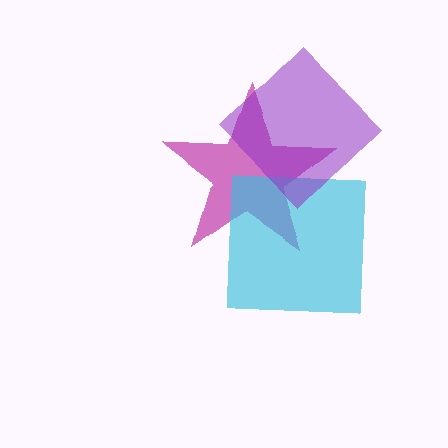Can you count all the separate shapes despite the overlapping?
Yes, there are 3 separate shapes.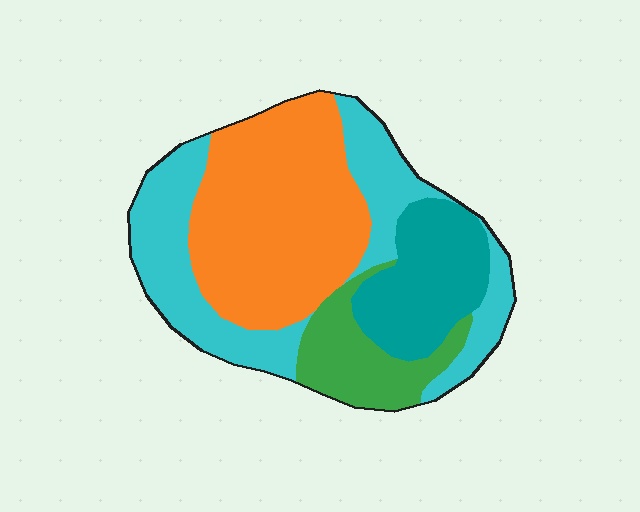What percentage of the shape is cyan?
Cyan takes up about one third (1/3) of the shape.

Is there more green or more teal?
Teal.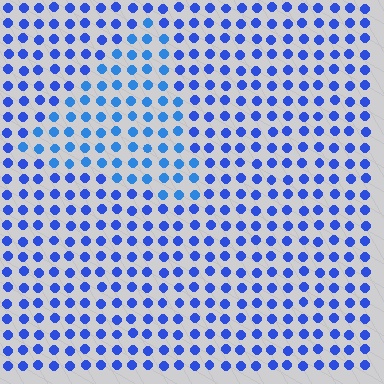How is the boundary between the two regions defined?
The boundary is defined purely by a slight shift in hue (about 19 degrees). Spacing, size, and orientation are identical on both sides.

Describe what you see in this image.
The image is filled with small blue elements in a uniform arrangement. A triangle-shaped region is visible where the elements are tinted to a slightly different hue, forming a subtle color boundary.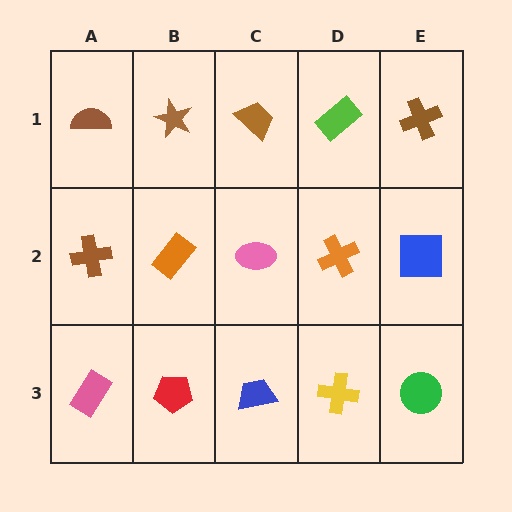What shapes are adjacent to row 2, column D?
A lime rectangle (row 1, column D), a yellow cross (row 3, column D), a pink ellipse (row 2, column C), a blue square (row 2, column E).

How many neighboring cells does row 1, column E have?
2.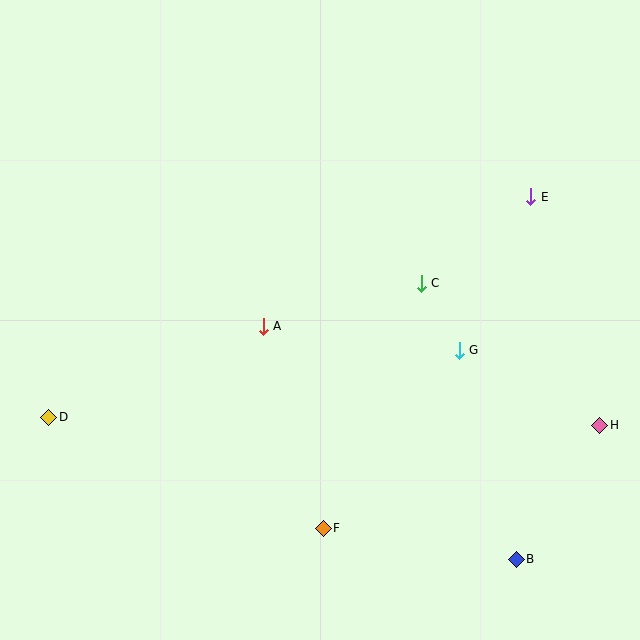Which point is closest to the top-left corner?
Point A is closest to the top-left corner.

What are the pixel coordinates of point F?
Point F is at (323, 528).